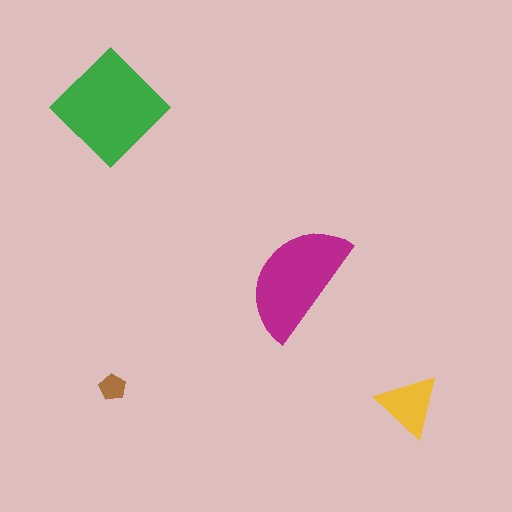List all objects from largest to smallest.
The green diamond, the magenta semicircle, the yellow triangle, the brown pentagon.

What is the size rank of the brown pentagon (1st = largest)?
4th.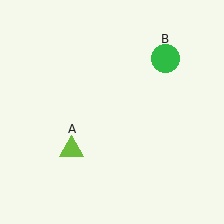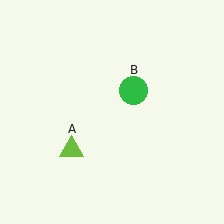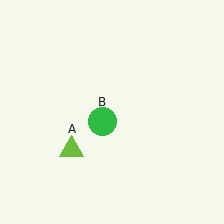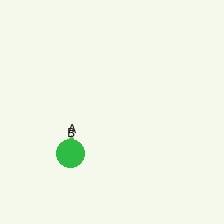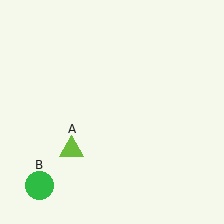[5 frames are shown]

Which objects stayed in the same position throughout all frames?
Lime triangle (object A) remained stationary.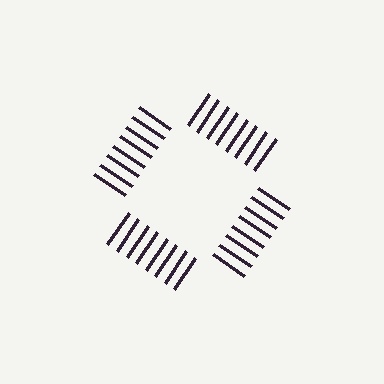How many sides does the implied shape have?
4 sides — the line-ends trace a square.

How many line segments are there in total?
32 — 8 along each of the 4 edges.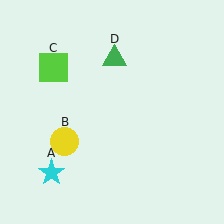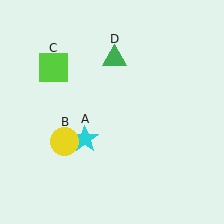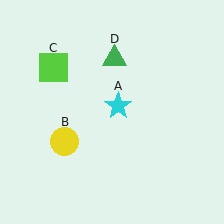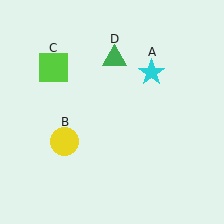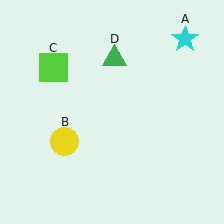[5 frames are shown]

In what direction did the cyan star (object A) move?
The cyan star (object A) moved up and to the right.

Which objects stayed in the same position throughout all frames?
Yellow circle (object B) and lime square (object C) and green triangle (object D) remained stationary.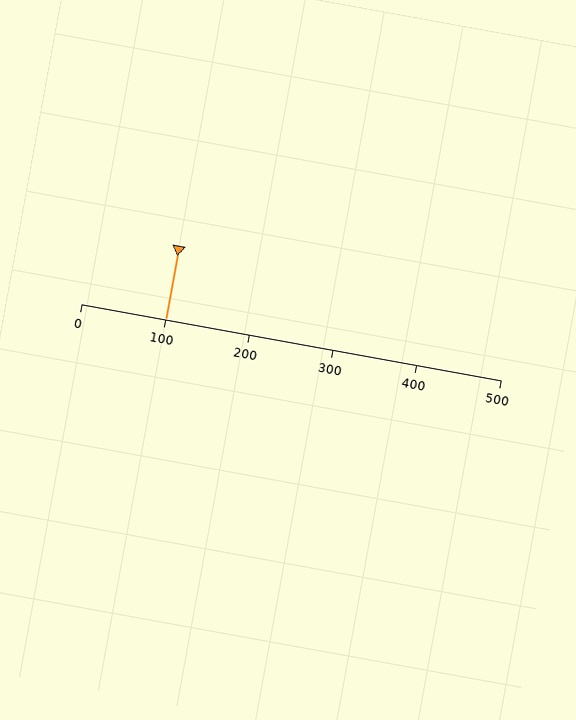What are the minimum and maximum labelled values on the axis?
The axis runs from 0 to 500.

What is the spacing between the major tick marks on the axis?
The major ticks are spaced 100 apart.